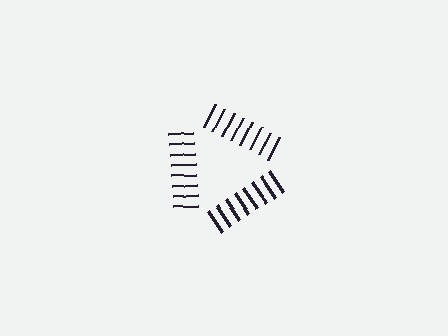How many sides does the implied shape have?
3 sides — the line-ends trace a triangle.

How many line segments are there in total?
24 — 8 along each of the 3 edges.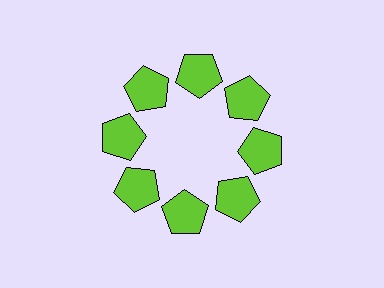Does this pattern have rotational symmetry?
Yes, this pattern has 8-fold rotational symmetry. It looks the same after rotating 45 degrees around the center.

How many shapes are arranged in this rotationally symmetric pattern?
There are 8 shapes, arranged in 8 groups of 1.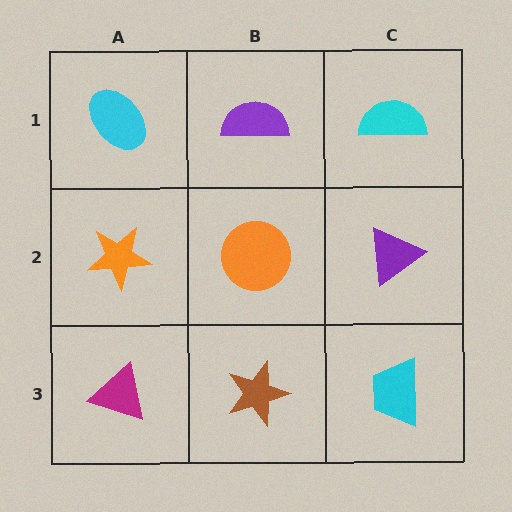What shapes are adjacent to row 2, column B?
A purple semicircle (row 1, column B), a brown star (row 3, column B), an orange star (row 2, column A), a purple triangle (row 2, column C).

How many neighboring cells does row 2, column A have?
3.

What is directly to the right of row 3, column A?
A brown star.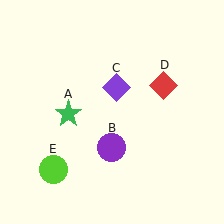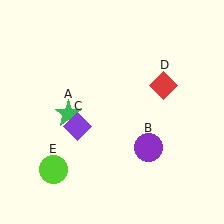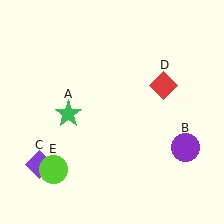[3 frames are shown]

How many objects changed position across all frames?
2 objects changed position: purple circle (object B), purple diamond (object C).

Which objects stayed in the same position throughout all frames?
Green star (object A) and red diamond (object D) and lime circle (object E) remained stationary.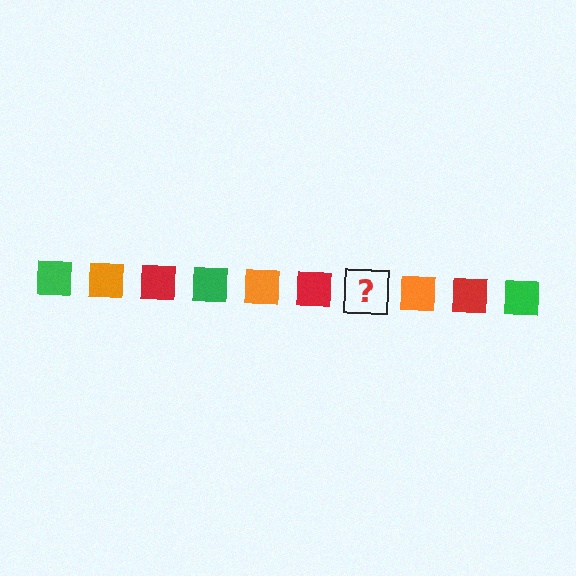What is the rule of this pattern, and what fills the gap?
The rule is that the pattern cycles through green, orange, red squares. The gap should be filled with a green square.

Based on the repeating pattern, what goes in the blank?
The blank should be a green square.